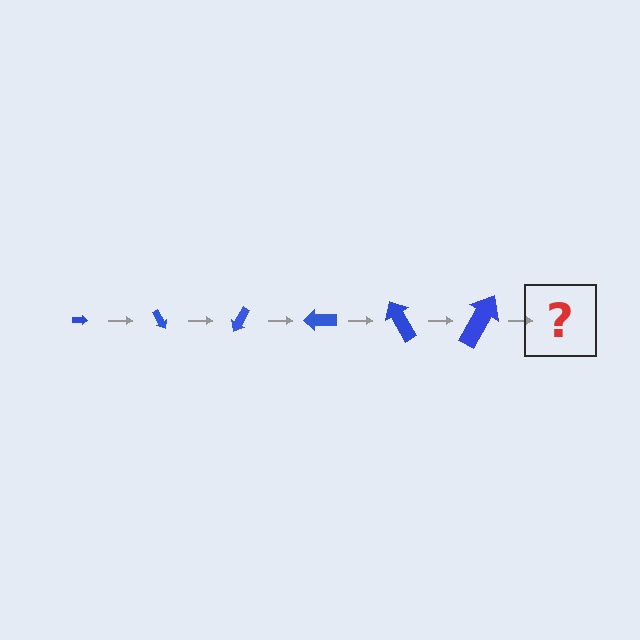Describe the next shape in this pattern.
It should be an arrow, larger than the previous one and rotated 360 degrees from the start.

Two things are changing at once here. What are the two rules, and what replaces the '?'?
The two rules are that the arrow grows larger each step and it rotates 60 degrees each step. The '?' should be an arrow, larger than the previous one and rotated 360 degrees from the start.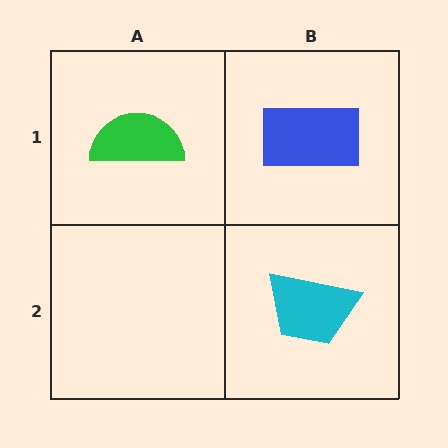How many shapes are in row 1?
2 shapes.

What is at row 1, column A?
A green semicircle.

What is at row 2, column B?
A cyan trapezoid.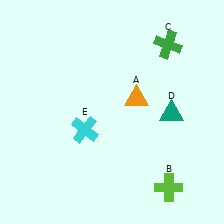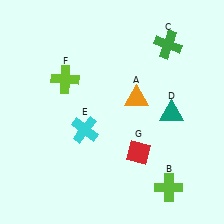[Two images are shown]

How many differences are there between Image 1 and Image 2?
There are 2 differences between the two images.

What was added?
A lime cross (F), a red diamond (G) were added in Image 2.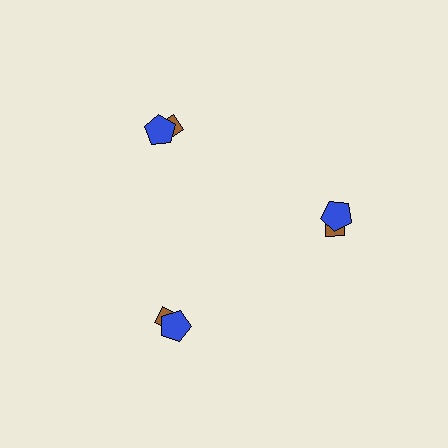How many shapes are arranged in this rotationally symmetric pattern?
There are 6 shapes, arranged in 3 groups of 2.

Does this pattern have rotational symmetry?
Yes, this pattern has 3-fold rotational symmetry. It looks the same after rotating 120 degrees around the center.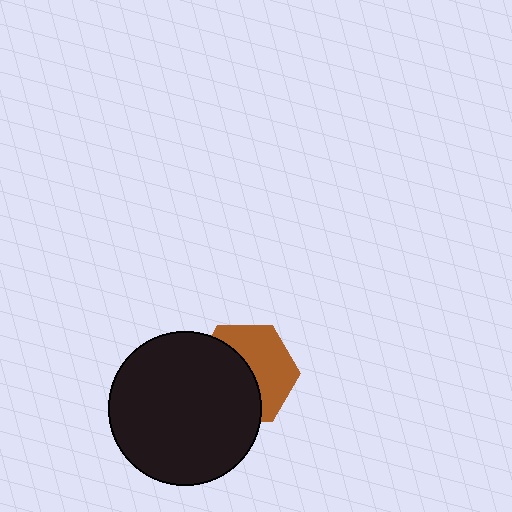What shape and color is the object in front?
The object in front is a black circle.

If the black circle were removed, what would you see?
You would see the complete brown hexagon.